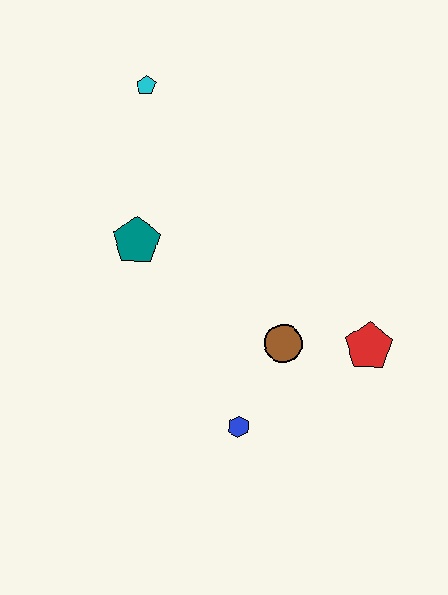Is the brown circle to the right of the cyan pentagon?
Yes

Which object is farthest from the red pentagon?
The cyan pentagon is farthest from the red pentagon.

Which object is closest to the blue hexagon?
The brown circle is closest to the blue hexagon.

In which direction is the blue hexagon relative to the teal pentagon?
The blue hexagon is below the teal pentagon.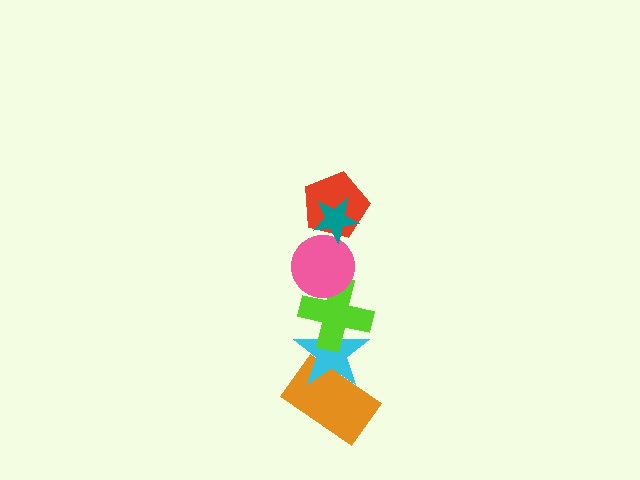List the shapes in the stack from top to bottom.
From top to bottom: the teal star, the red pentagon, the pink circle, the lime cross, the cyan star, the orange rectangle.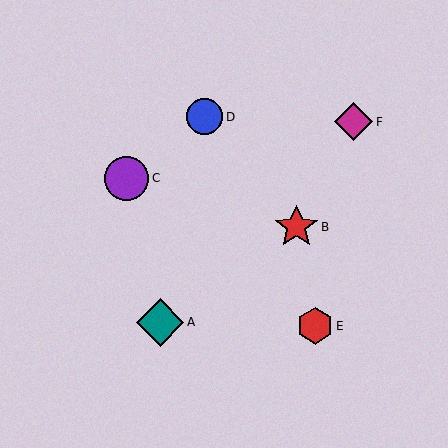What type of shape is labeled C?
Shape C is a purple circle.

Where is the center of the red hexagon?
The center of the red hexagon is at (315, 326).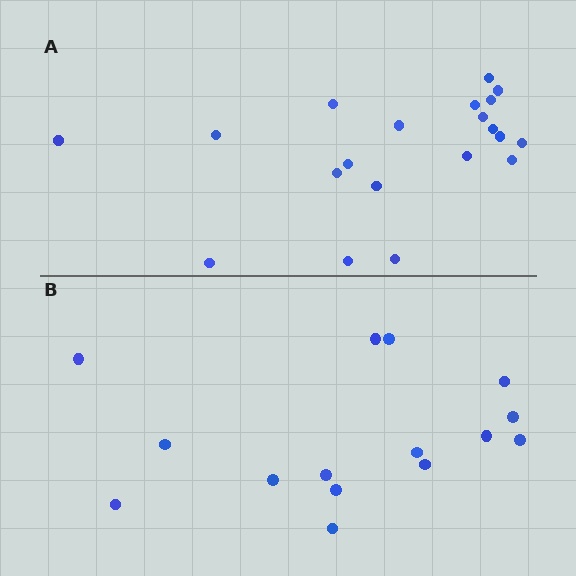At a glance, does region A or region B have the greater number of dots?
Region A (the top region) has more dots.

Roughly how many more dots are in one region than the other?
Region A has about 5 more dots than region B.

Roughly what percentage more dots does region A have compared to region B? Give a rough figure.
About 35% more.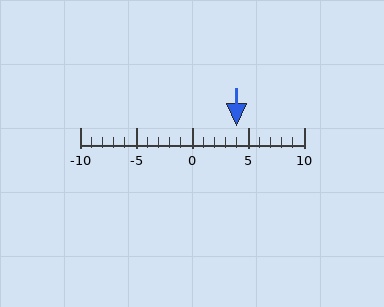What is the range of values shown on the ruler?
The ruler shows values from -10 to 10.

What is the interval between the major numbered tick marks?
The major tick marks are spaced 5 units apart.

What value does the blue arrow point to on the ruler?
The blue arrow points to approximately 4.